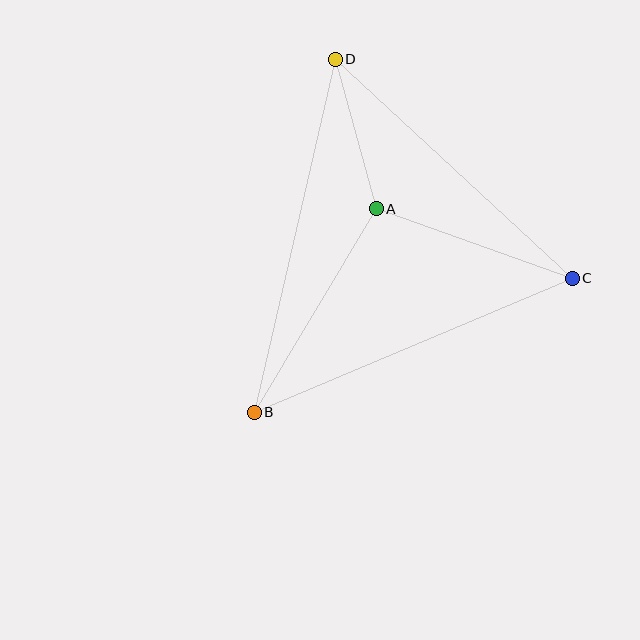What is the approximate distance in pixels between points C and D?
The distance between C and D is approximately 323 pixels.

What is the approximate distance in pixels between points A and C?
The distance between A and C is approximately 208 pixels.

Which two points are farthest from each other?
Points B and D are farthest from each other.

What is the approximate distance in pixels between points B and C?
The distance between B and C is approximately 345 pixels.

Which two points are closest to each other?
Points A and D are closest to each other.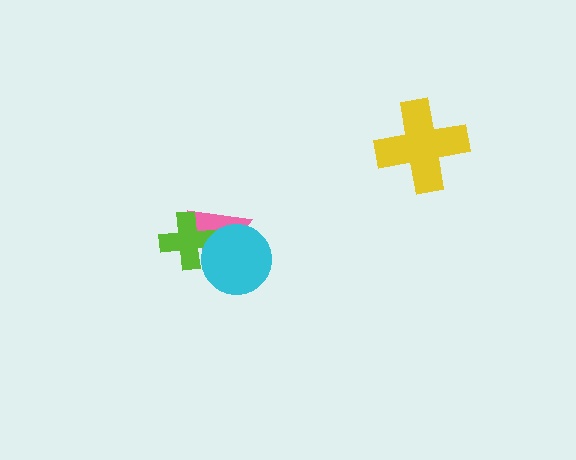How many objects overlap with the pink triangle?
2 objects overlap with the pink triangle.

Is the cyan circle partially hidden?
No, no other shape covers it.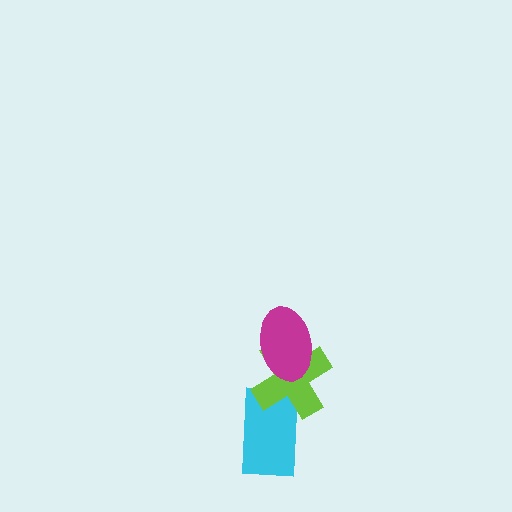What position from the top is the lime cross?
The lime cross is 2nd from the top.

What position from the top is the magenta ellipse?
The magenta ellipse is 1st from the top.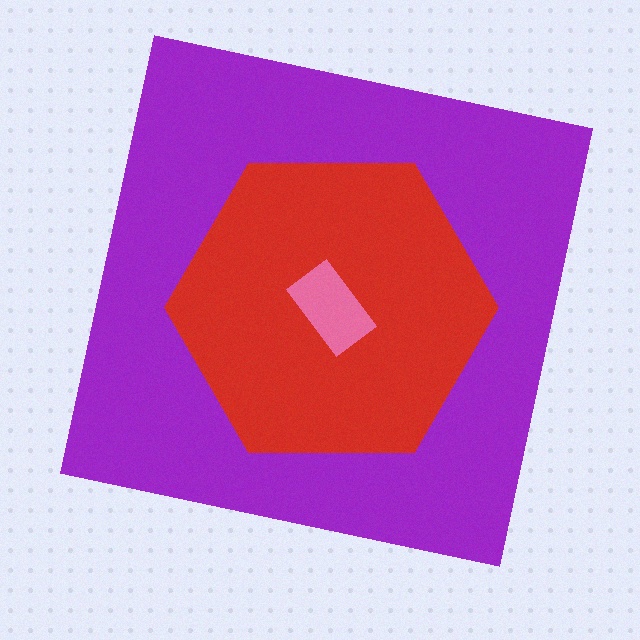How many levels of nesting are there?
3.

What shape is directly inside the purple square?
The red hexagon.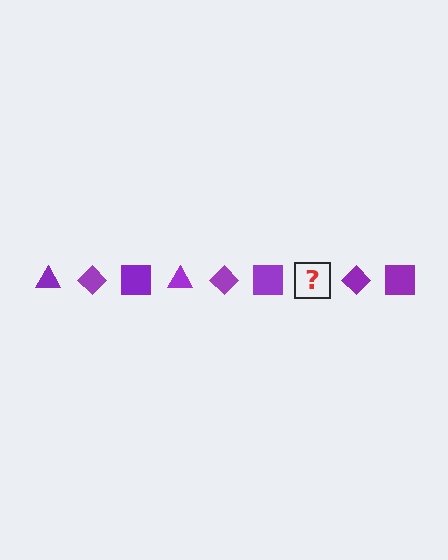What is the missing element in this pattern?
The missing element is a purple triangle.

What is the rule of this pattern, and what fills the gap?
The rule is that the pattern cycles through triangle, diamond, square shapes in purple. The gap should be filled with a purple triangle.